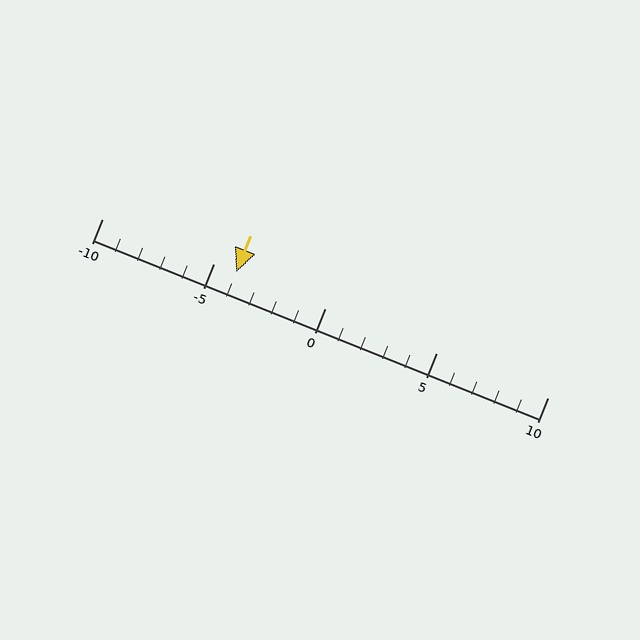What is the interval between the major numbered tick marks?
The major tick marks are spaced 5 units apart.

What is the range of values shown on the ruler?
The ruler shows values from -10 to 10.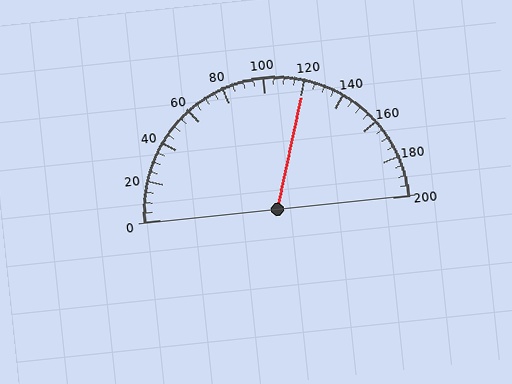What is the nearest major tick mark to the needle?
The nearest major tick mark is 120.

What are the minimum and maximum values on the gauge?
The gauge ranges from 0 to 200.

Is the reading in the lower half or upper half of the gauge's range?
The reading is in the upper half of the range (0 to 200).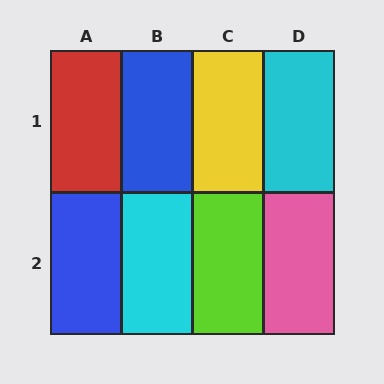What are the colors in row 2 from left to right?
Blue, cyan, lime, pink.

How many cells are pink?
1 cell is pink.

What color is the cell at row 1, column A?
Red.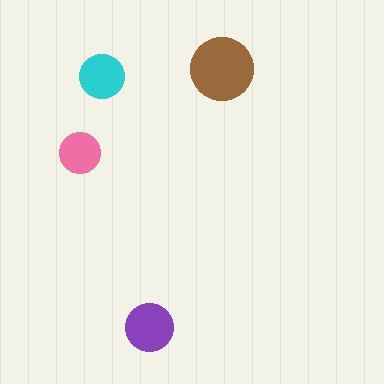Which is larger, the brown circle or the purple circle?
The brown one.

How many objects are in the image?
There are 4 objects in the image.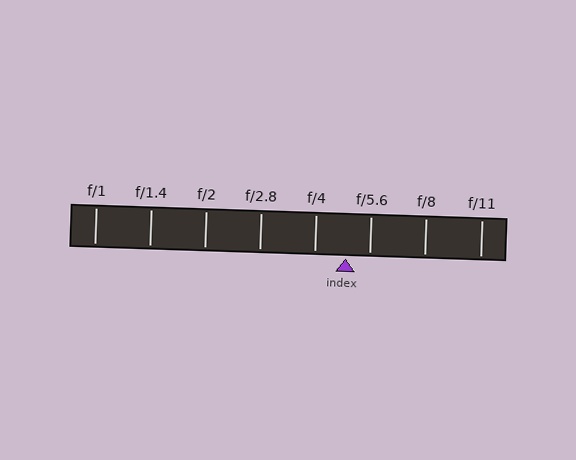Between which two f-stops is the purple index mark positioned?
The index mark is between f/4 and f/5.6.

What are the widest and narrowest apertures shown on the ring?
The widest aperture shown is f/1 and the narrowest is f/11.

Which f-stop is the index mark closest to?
The index mark is closest to f/5.6.